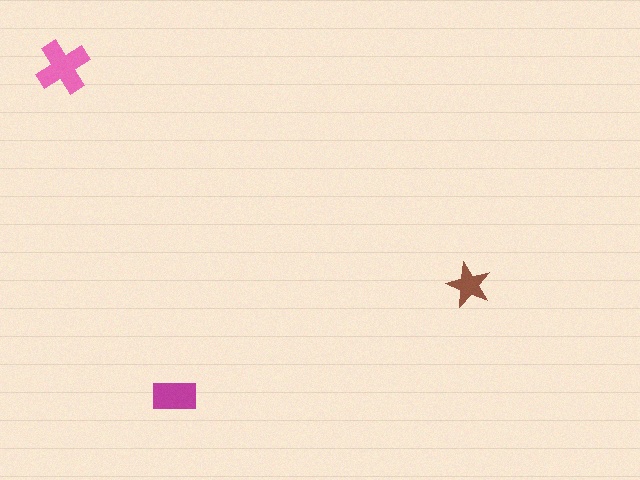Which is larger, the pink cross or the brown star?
The pink cross.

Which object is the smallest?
The brown star.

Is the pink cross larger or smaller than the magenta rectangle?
Larger.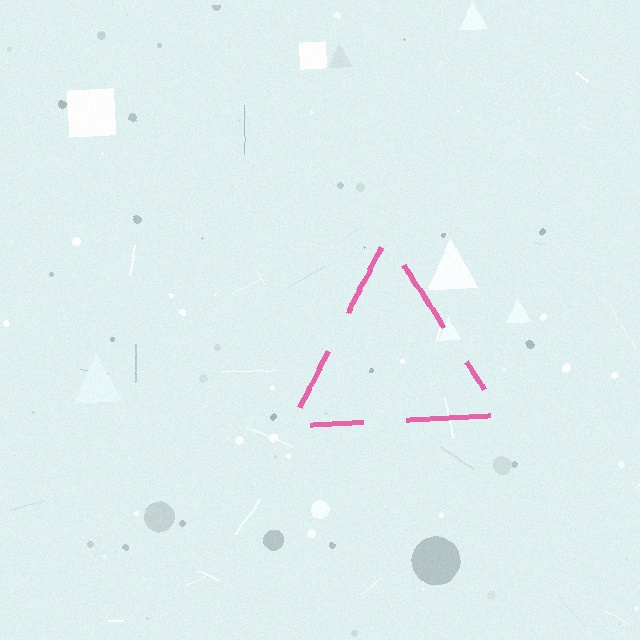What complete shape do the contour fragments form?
The contour fragments form a triangle.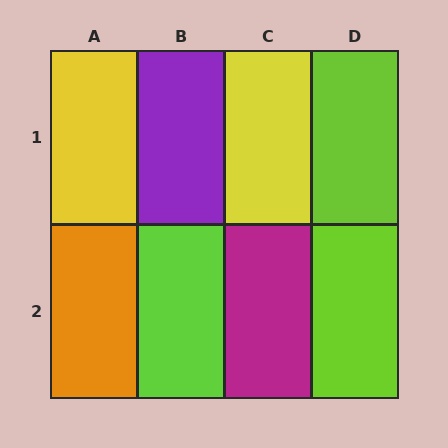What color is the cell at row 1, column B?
Purple.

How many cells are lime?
3 cells are lime.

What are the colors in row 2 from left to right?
Orange, lime, magenta, lime.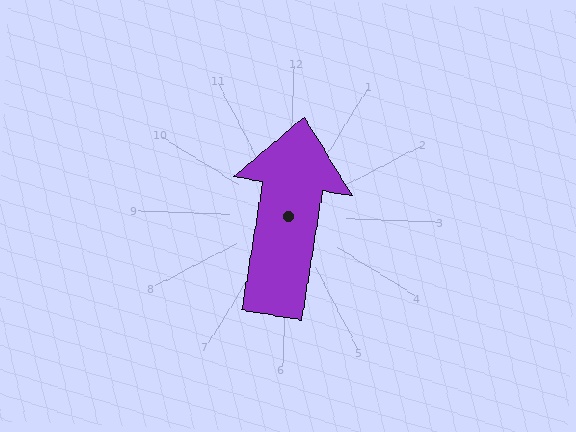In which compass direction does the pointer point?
North.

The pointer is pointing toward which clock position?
Roughly 12 o'clock.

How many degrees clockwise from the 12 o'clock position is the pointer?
Approximately 7 degrees.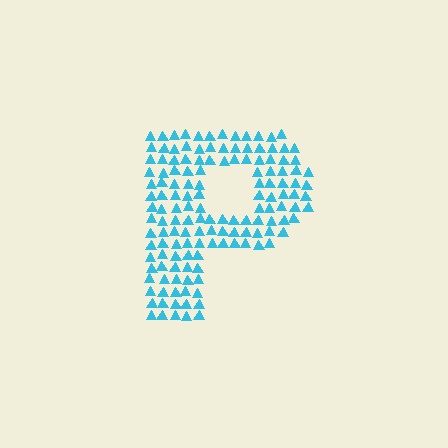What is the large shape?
The large shape is the letter P.